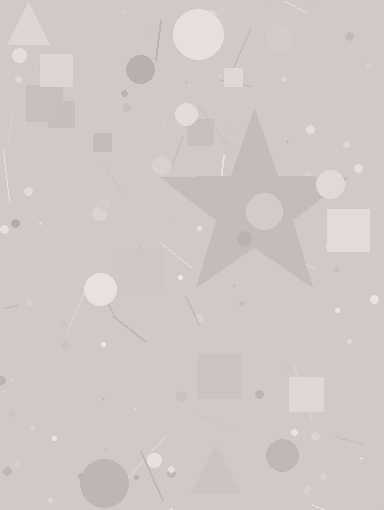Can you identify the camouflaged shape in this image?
The camouflaged shape is a star.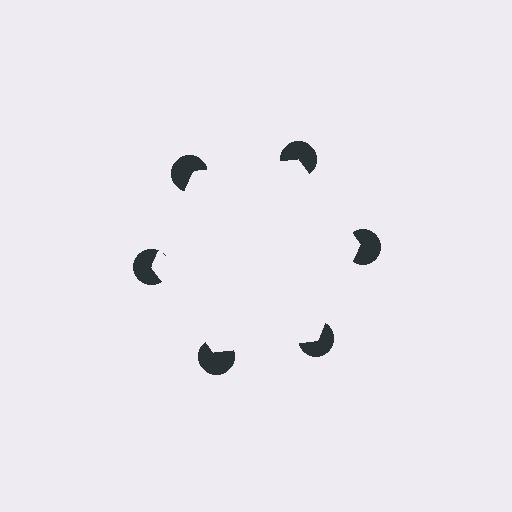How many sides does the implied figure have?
6 sides.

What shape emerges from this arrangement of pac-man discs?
An illusory hexagon — its edges are inferred from the aligned wedge cuts in the pac-man discs, not physically drawn.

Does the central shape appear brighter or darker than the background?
It typically appears slightly brighter than the background, even though no actual brightness change is drawn.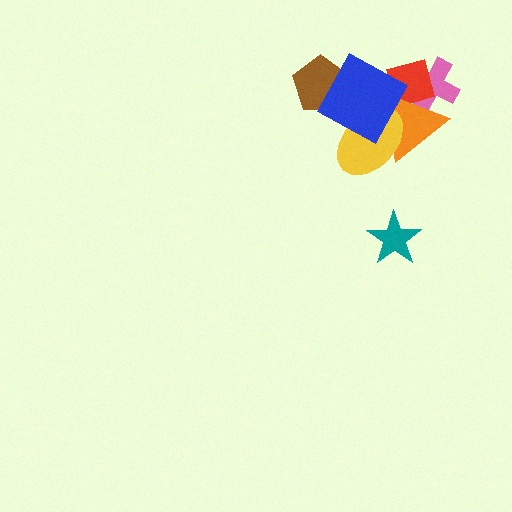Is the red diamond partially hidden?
Yes, it is partially covered by another shape.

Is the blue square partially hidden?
No, no other shape covers it.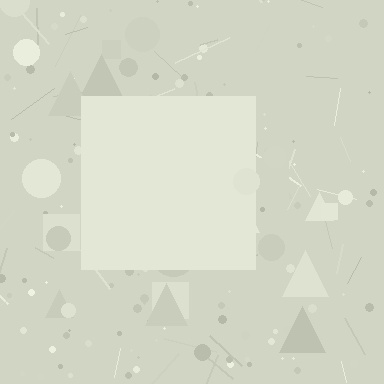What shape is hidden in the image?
A square is hidden in the image.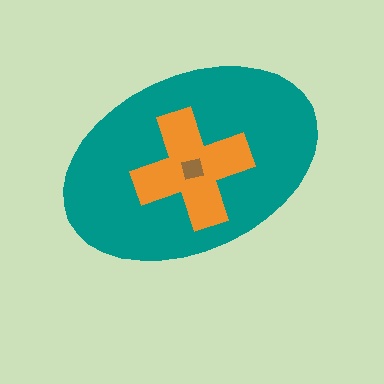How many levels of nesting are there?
3.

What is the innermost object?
The brown square.